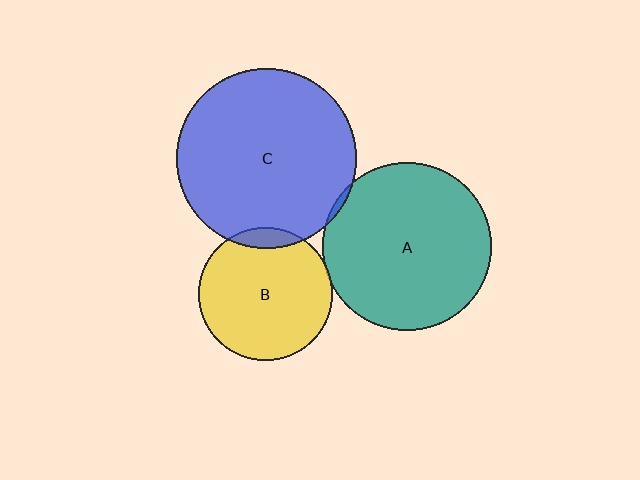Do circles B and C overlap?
Yes.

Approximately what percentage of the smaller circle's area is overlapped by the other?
Approximately 10%.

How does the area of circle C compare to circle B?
Approximately 1.8 times.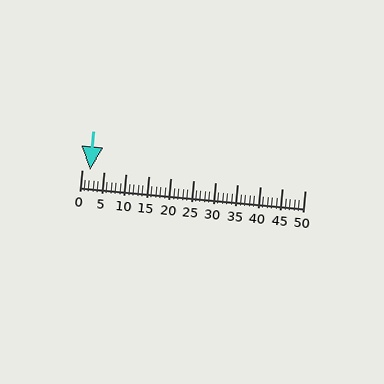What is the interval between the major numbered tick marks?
The major tick marks are spaced 5 units apart.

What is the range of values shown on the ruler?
The ruler shows values from 0 to 50.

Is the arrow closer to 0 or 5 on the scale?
The arrow is closer to 0.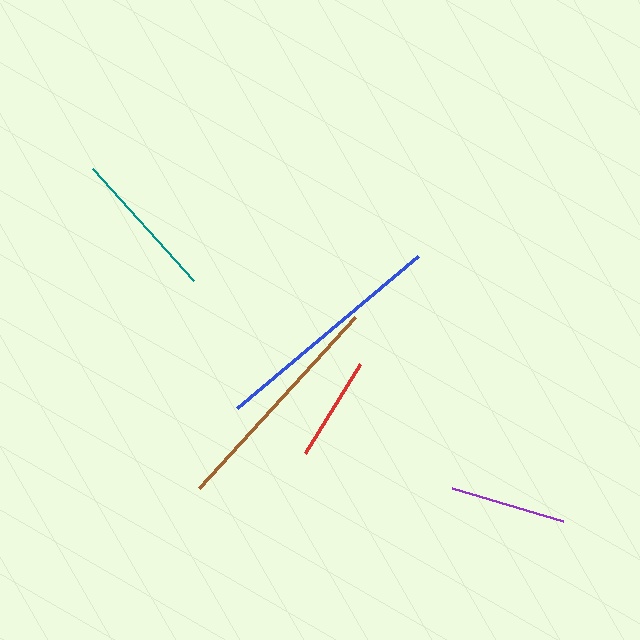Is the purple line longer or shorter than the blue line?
The blue line is longer than the purple line.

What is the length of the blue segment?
The blue segment is approximately 237 pixels long.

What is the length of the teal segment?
The teal segment is approximately 151 pixels long.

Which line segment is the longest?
The blue line is the longest at approximately 237 pixels.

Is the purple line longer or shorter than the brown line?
The brown line is longer than the purple line.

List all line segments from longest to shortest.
From longest to shortest: blue, brown, teal, purple, red.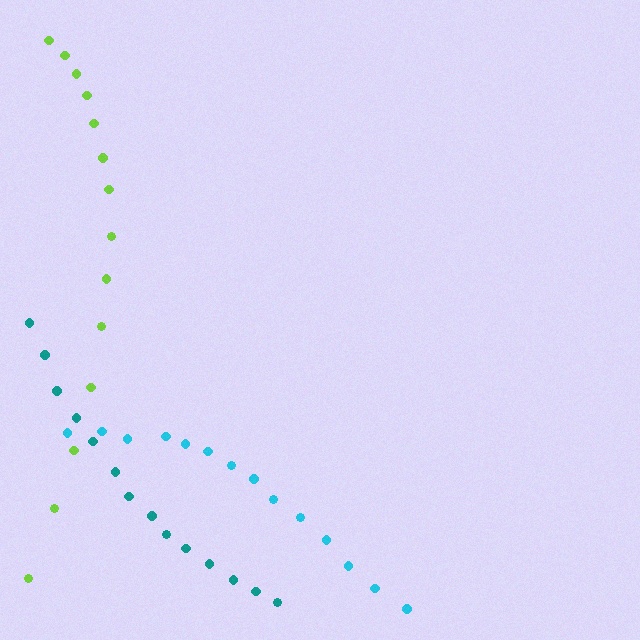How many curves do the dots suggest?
There are 3 distinct paths.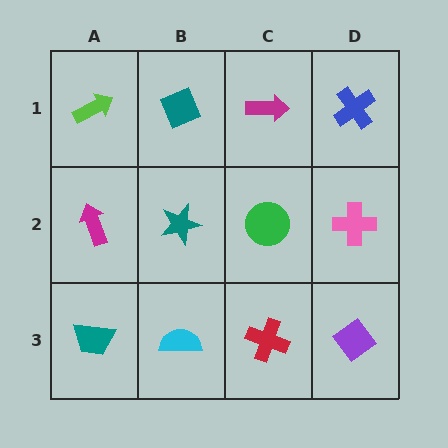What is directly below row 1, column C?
A green circle.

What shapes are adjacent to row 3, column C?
A green circle (row 2, column C), a cyan semicircle (row 3, column B), a purple diamond (row 3, column D).